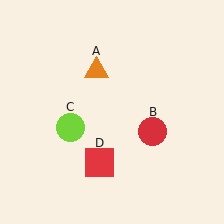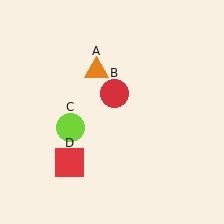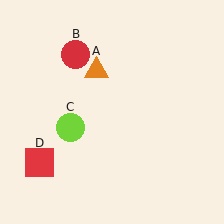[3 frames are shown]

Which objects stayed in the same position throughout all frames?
Orange triangle (object A) and lime circle (object C) remained stationary.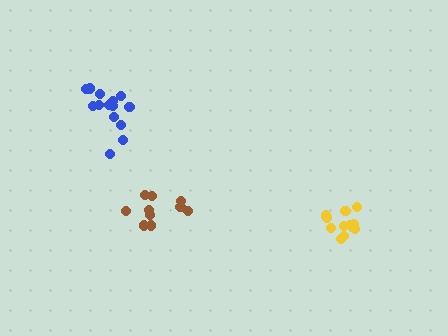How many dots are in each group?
Group 1: 10 dots, Group 2: 12 dots, Group 3: 15 dots (37 total).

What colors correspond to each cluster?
The clusters are colored: brown, yellow, blue.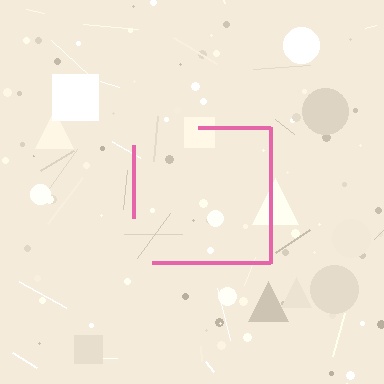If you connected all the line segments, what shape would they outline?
They would outline a square.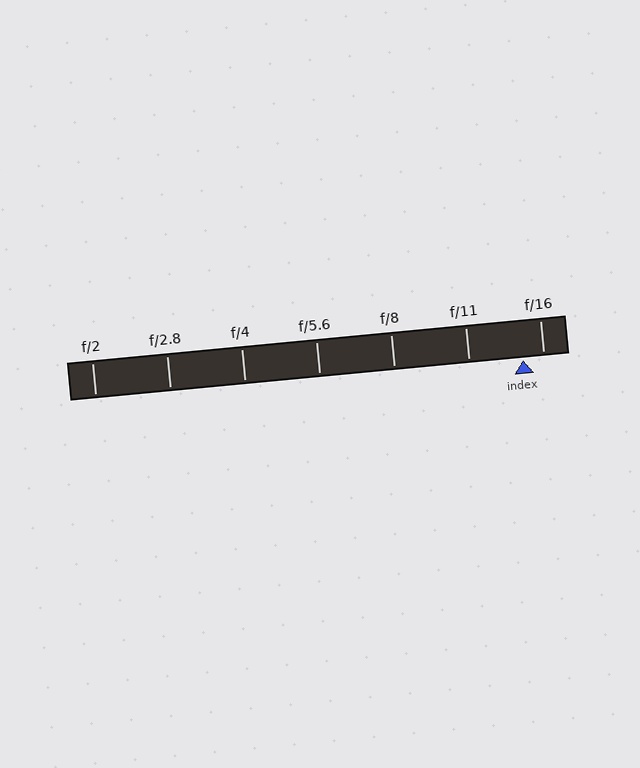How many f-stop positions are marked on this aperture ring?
There are 7 f-stop positions marked.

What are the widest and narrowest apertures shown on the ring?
The widest aperture shown is f/2 and the narrowest is f/16.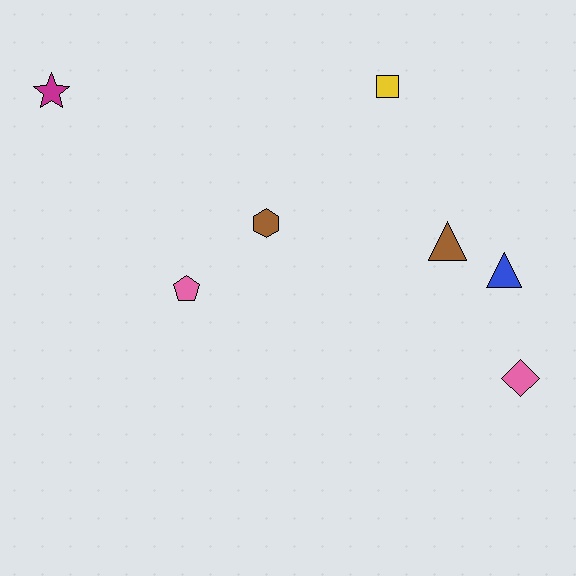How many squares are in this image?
There is 1 square.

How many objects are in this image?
There are 7 objects.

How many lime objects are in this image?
There are no lime objects.